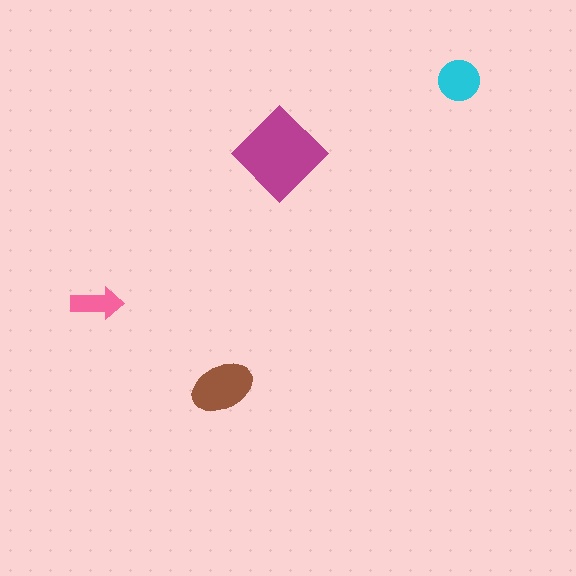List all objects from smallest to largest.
The pink arrow, the cyan circle, the brown ellipse, the magenta diamond.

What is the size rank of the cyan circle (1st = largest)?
3rd.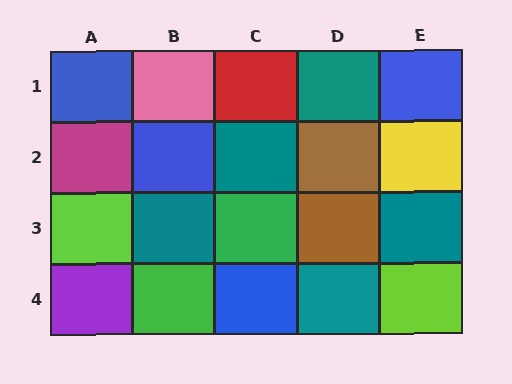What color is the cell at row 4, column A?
Purple.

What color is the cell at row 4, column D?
Teal.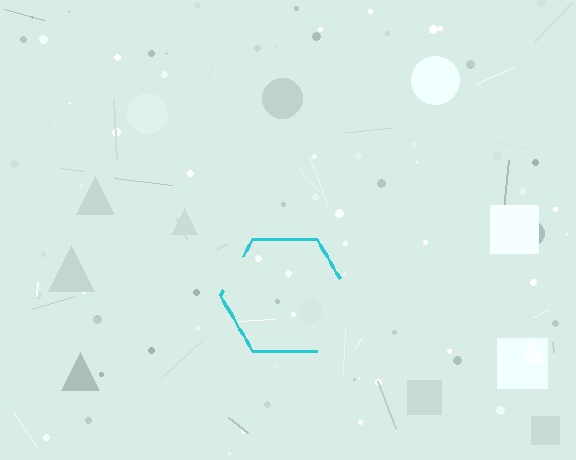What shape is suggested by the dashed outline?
The dashed outline suggests a hexagon.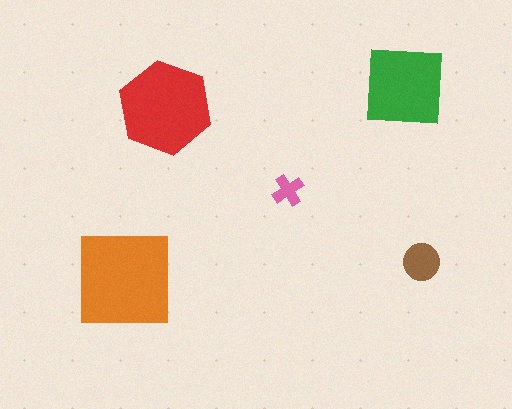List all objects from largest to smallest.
The orange square, the red hexagon, the green square, the brown circle, the pink cross.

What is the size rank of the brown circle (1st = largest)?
4th.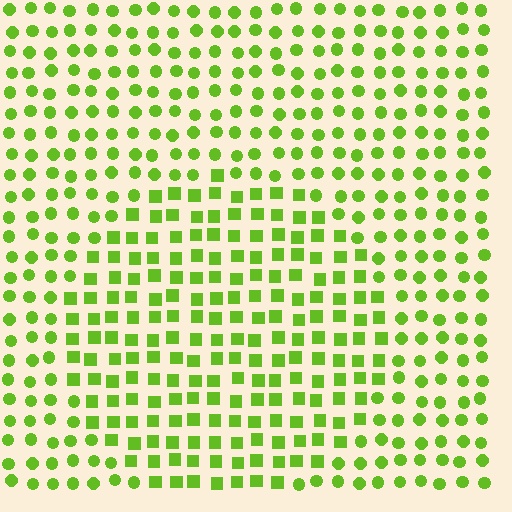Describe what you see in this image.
The image is filled with small lime elements arranged in a uniform grid. A circle-shaped region contains squares, while the surrounding area contains circles. The boundary is defined purely by the change in element shape.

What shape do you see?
I see a circle.